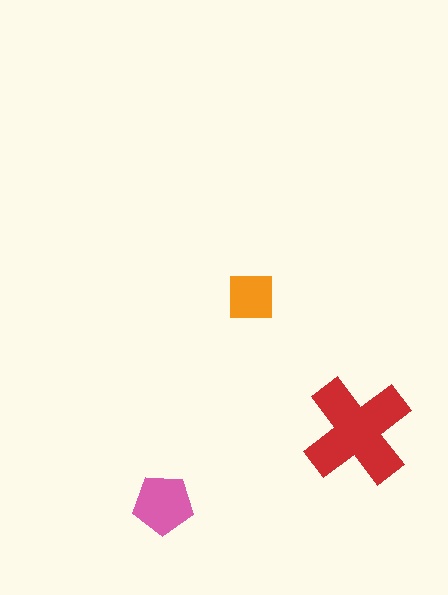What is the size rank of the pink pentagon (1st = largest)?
2nd.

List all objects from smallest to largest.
The orange square, the pink pentagon, the red cross.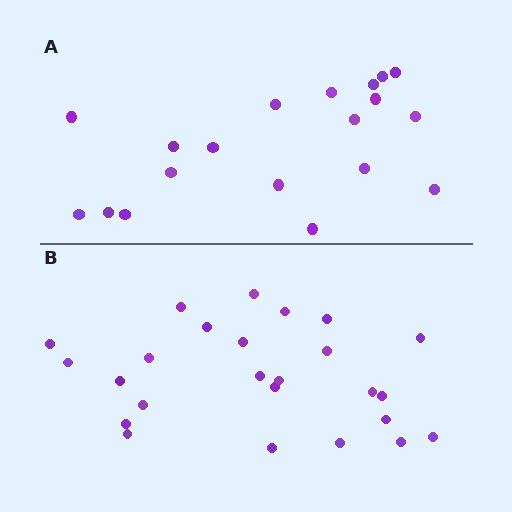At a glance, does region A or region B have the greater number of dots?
Region B (the bottom region) has more dots.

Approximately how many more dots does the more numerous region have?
Region B has about 6 more dots than region A.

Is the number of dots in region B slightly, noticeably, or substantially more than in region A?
Region B has noticeably more, but not dramatically so. The ratio is roughly 1.3 to 1.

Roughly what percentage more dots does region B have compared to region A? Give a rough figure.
About 30% more.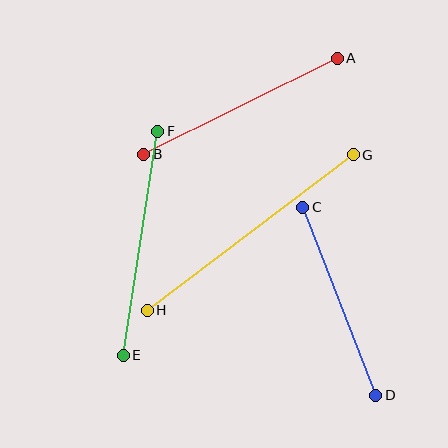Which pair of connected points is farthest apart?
Points G and H are farthest apart.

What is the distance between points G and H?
The distance is approximately 258 pixels.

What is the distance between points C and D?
The distance is approximately 202 pixels.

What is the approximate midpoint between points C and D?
The midpoint is at approximately (339, 301) pixels.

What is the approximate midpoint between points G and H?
The midpoint is at approximately (250, 233) pixels.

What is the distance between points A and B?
The distance is approximately 216 pixels.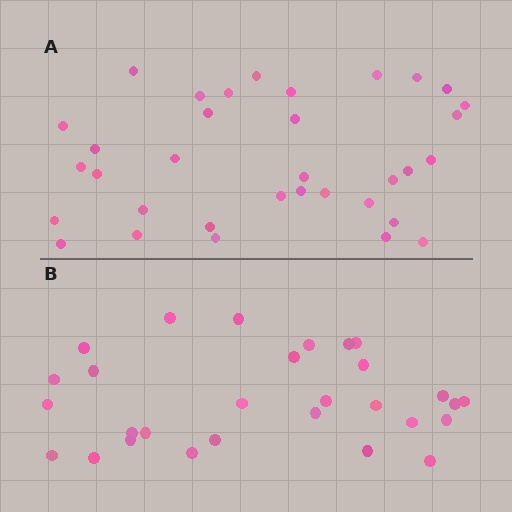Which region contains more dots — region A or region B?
Region A (the top region) has more dots.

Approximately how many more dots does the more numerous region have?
Region A has about 5 more dots than region B.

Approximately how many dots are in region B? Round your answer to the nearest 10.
About 30 dots. (The exact count is 29, which rounds to 30.)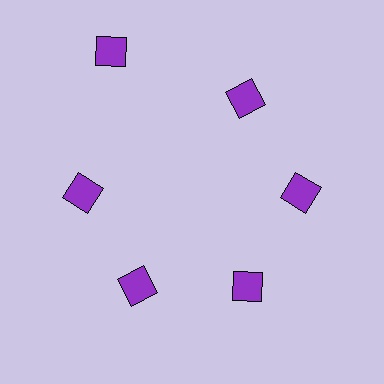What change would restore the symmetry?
The symmetry would be restored by moving it inward, back onto the ring so that all 6 diamonds sit at equal angles and equal distance from the center.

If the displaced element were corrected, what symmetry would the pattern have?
It would have 6-fold rotational symmetry — the pattern would map onto itself every 60 degrees.